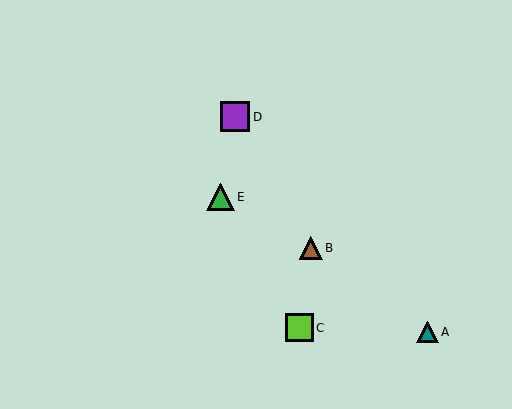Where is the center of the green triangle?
The center of the green triangle is at (221, 197).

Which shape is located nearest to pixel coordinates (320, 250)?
The brown triangle (labeled B) at (311, 248) is nearest to that location.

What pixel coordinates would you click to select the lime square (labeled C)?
Click at (299, 328) to select the lime square C.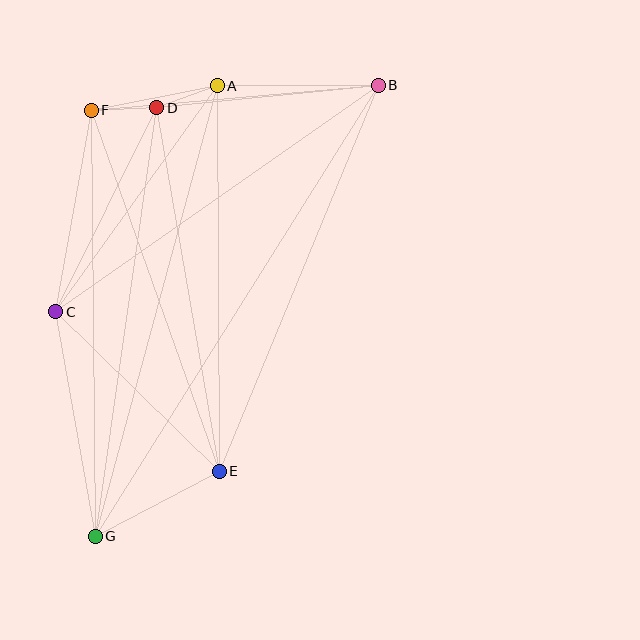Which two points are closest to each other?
Points A and D are closest to each other.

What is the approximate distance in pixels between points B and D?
The distance between B and D is approximately 223 pixels.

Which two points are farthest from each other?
Points B and G are farthest from each other.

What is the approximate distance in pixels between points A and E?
The distance between A and E is approximately 385 pixels.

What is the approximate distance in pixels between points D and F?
The distance between D and F is approximately 66 pixels.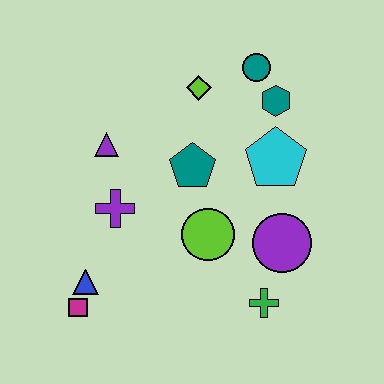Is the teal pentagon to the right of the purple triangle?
Yes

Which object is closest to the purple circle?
The green cross is closest to the purple circle.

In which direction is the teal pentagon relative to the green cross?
The teal pentagon is above the green cross.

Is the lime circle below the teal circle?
Yes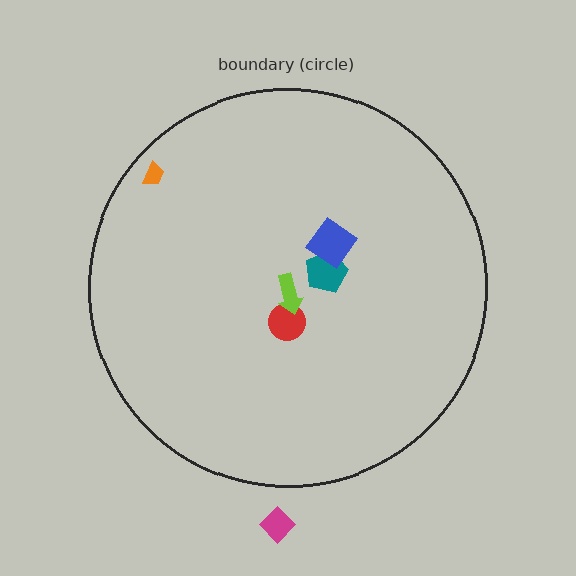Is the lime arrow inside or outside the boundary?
Inside.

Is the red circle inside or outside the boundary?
Inside.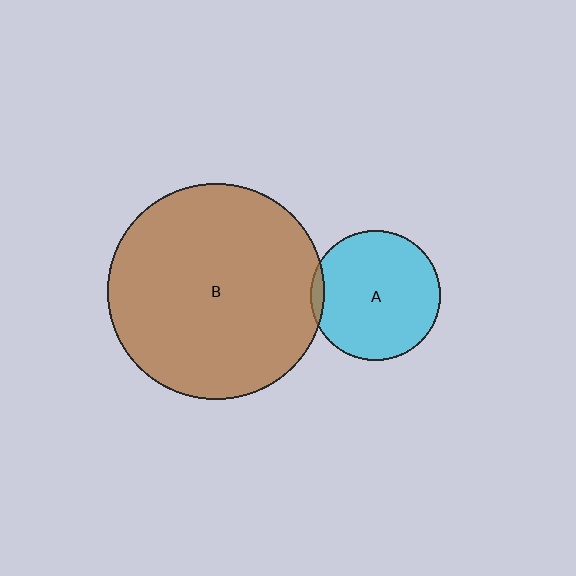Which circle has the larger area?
Circle B (brown).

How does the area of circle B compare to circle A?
Approximately 2.8 times.